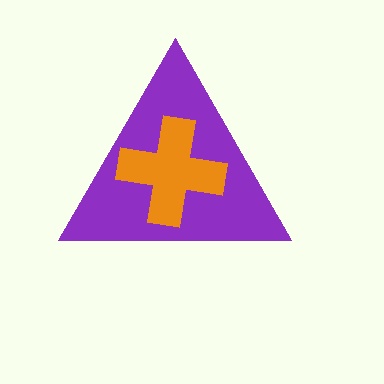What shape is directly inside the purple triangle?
The orange cross.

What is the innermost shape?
The orange cross.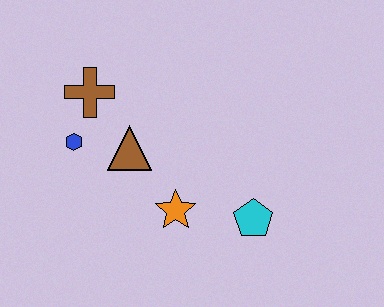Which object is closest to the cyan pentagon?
The orange star is closest to the cyan pentagon.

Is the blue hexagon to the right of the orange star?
No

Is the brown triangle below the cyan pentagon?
No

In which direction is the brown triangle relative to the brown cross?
The brown triangle is below the brown cross.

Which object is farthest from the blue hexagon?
The cyan pentagon is farthest from the blue hexagon.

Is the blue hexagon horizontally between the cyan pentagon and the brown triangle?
No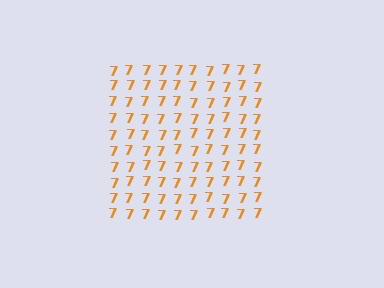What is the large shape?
The large shape is a square.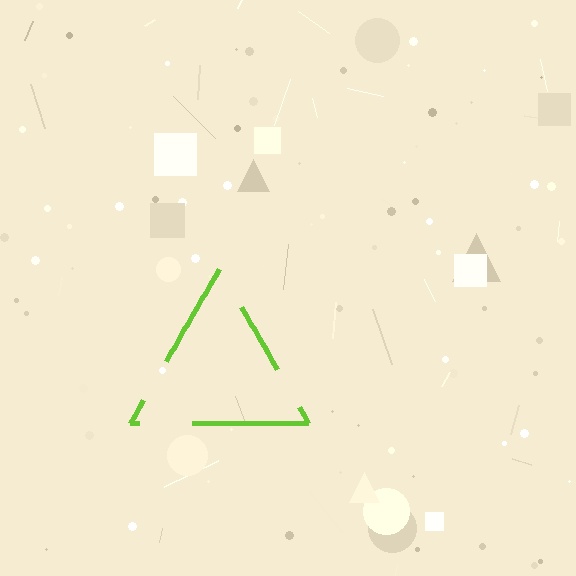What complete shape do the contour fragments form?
The contour fragments form a triangle.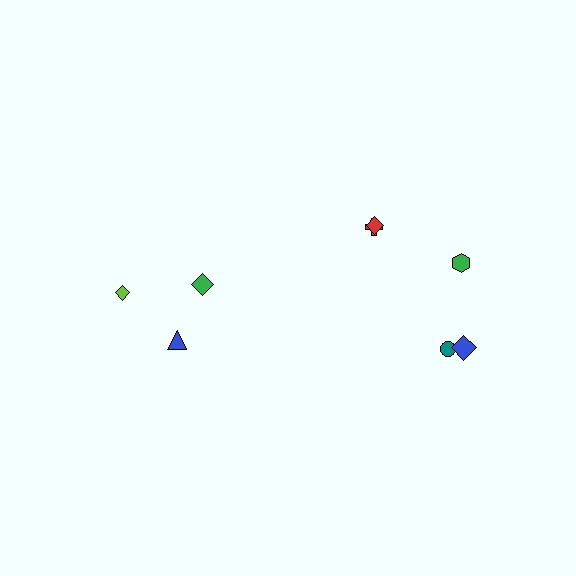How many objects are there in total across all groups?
There are 8 objects.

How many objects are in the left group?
There are 3 objects.